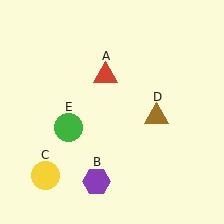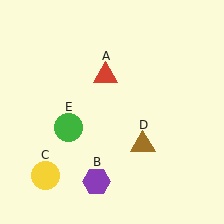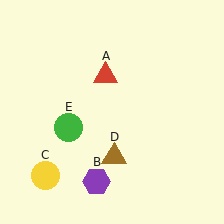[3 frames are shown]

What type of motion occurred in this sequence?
The brown triangle (object D) rotated clockwise around the center of the scene.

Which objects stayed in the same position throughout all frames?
Red triangle (object A) and purple hexagon (object B) and yellow circle (object C) and green circle (object E) remained stationary.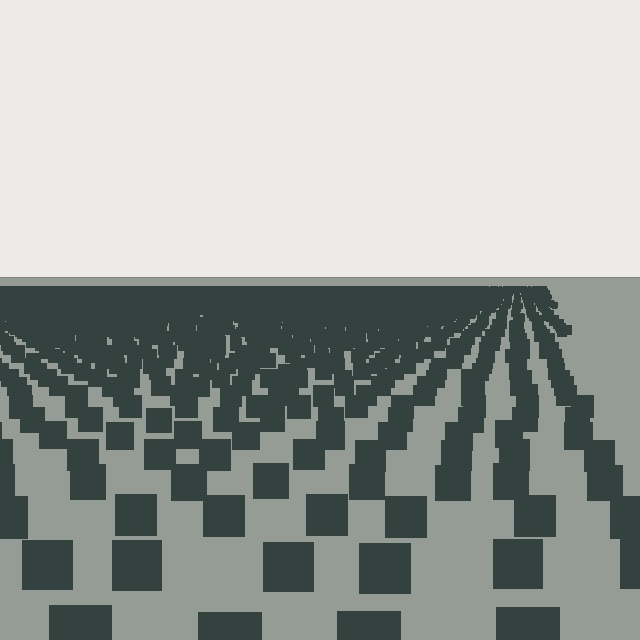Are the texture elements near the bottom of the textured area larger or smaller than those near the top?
Larger. Near the bottom, elements are closer to the viewer and appear at a bigger on-screen size.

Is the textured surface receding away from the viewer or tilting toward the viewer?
The surface is receding away from the viewer. Texture elements get smaller and denser toward the top.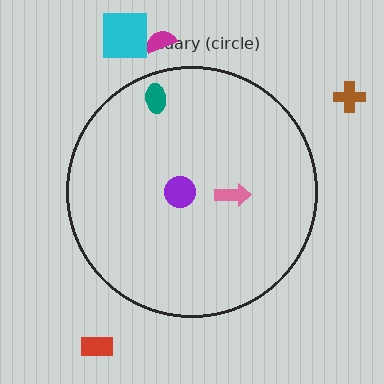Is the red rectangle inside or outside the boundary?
Outside.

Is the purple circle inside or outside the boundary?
Inside.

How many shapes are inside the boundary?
3 inside, 4 outside.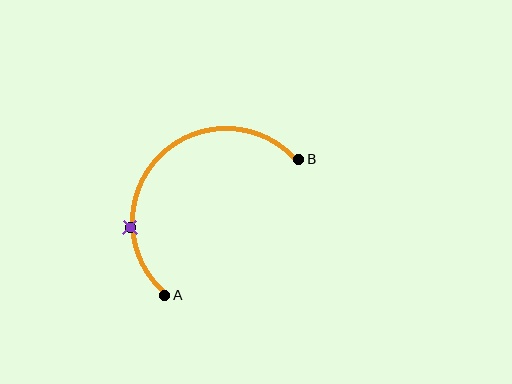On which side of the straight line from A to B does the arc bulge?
The arc bulges above and to the left of the straight line connecting A and B.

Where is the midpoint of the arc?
The arc midpoint is the point on the curve farthest from the straight line joining A and B. It sits above and to the left of that line.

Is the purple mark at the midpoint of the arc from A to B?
No. The purple mark lies on the arc but is closer to endpoint A. The arc midpoint would be at the point on the curve equidistant along the arc from both A and B.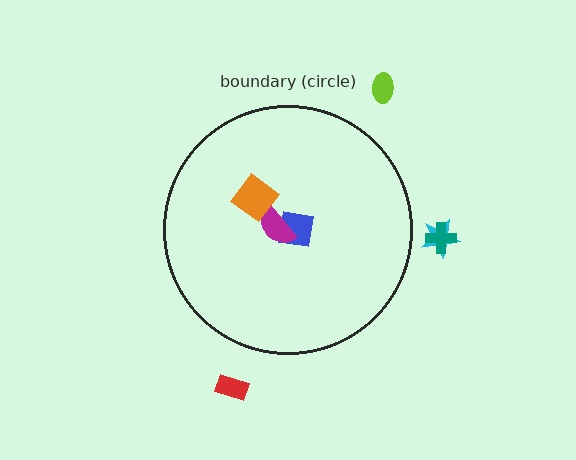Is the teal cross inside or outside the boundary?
Outside.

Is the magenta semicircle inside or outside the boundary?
Inside.